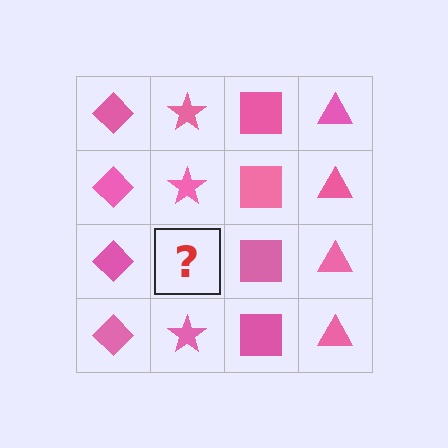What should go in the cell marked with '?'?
The missing cell should contain a pink star.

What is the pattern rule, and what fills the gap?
The rule is that each column has a consistent shape. The gap should be filled with a pink star.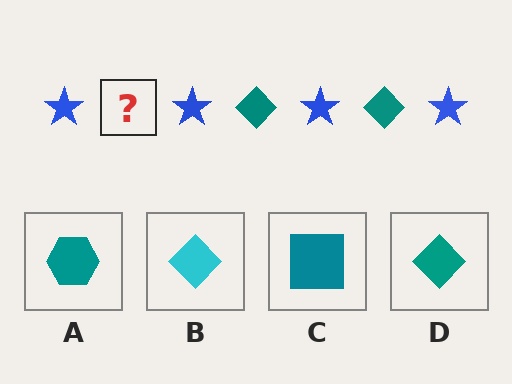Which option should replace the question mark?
Option D.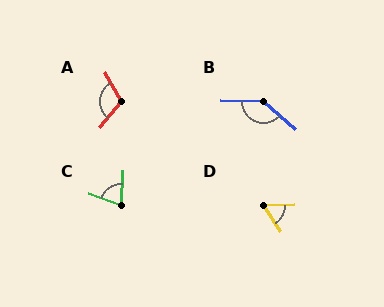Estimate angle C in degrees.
Approximately 74 degrees.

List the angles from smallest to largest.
D (57°), C (74°), A (111°), B (141°).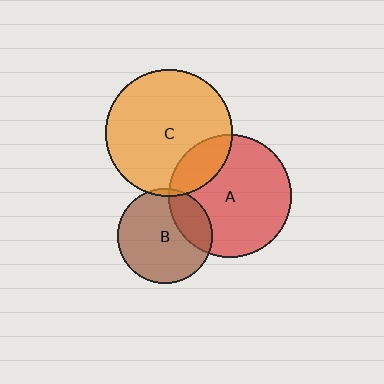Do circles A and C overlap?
Yes.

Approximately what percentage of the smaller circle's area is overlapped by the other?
Approximately 20%.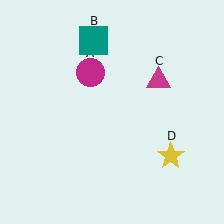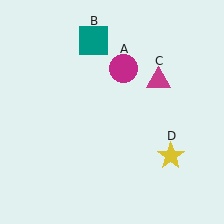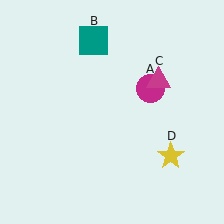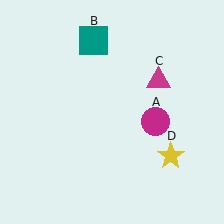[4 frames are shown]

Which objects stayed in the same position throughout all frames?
Teal square (object B) and magenta triangle (object C) and yellow star (object D) remained stationary.